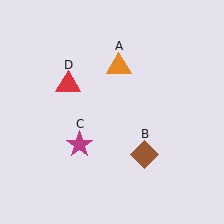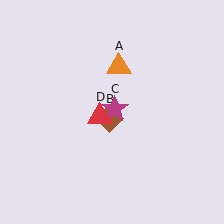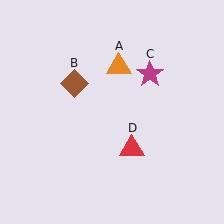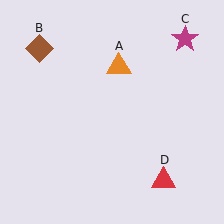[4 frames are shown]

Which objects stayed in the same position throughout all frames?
Orange triangle (object A) remained stationary.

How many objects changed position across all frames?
3 objects changed position: brown diamond (object B), magenta star (object C), red triangle (object D).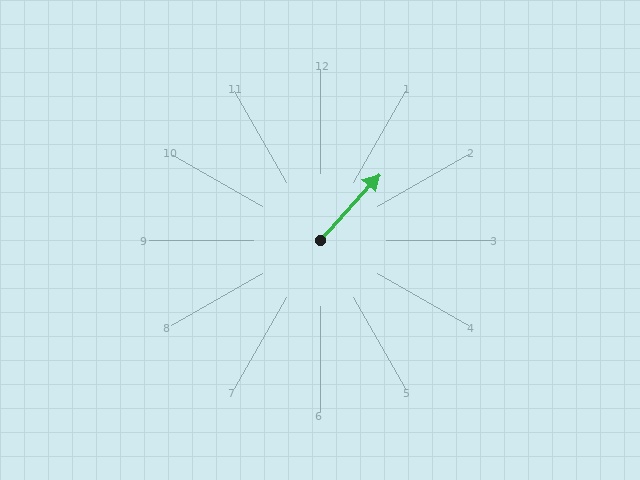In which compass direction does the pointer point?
Northeast.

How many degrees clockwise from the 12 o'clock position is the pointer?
Approximately 42 degrees.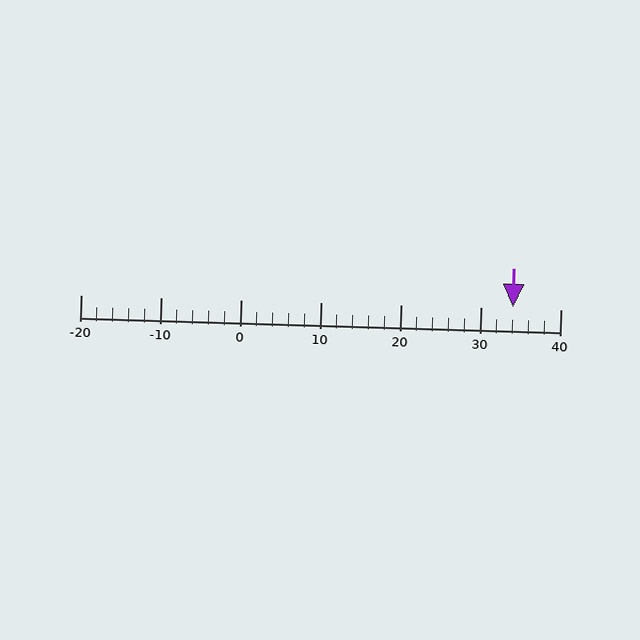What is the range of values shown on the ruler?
The ruler shows values from -20 to 40.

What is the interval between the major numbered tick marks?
The major tick marks are spaced 10 units apart.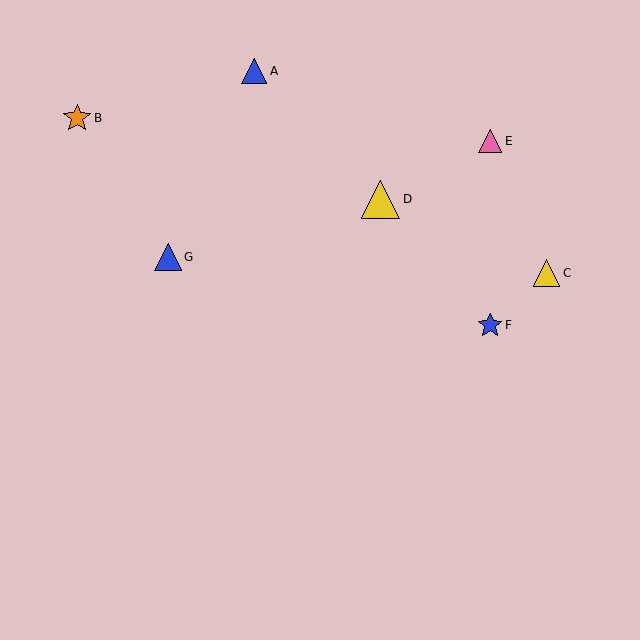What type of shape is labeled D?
Shape D is a yellow triangle.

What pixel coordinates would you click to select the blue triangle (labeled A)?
Click at (254, 71) to select the blue triangle A.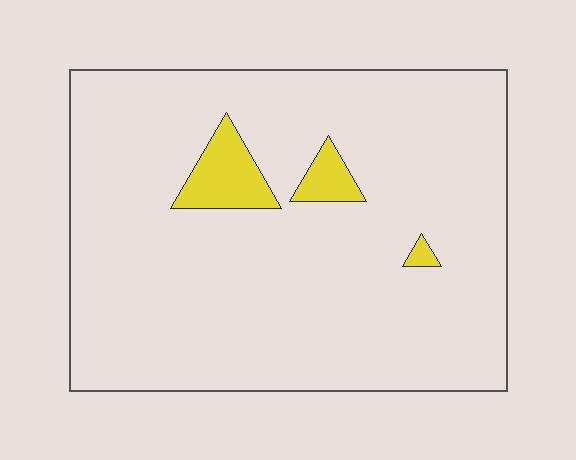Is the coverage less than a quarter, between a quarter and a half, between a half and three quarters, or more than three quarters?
Less than a quarter.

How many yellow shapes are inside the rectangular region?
3.